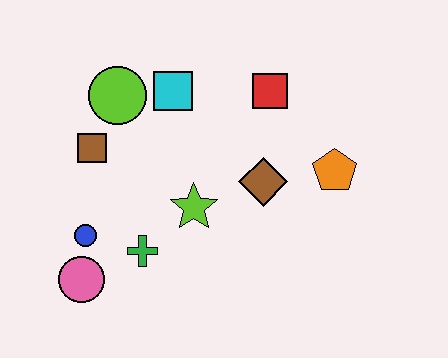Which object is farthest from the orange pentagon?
The pink circle is farthest from the orange pentagon.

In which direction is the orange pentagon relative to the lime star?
The orange pentagon is to the right of the lime star.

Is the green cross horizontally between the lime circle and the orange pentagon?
Yes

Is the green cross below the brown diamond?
Yes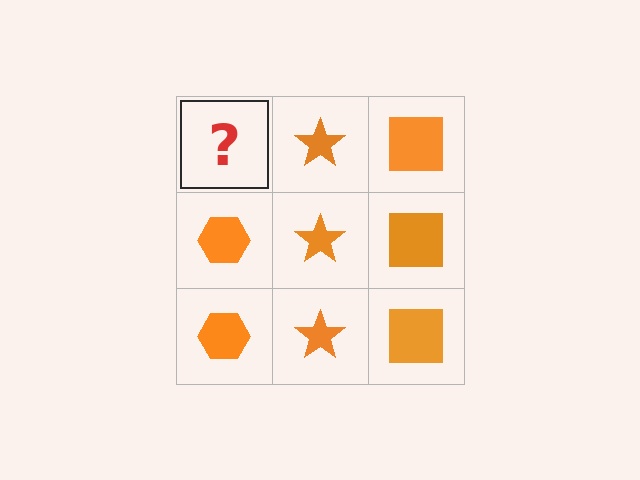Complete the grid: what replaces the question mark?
The question mark should be replaced with an orange hexagon.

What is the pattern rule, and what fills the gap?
The rule is that each column has a consistent shape. The gap should be filled with an orange hexagon.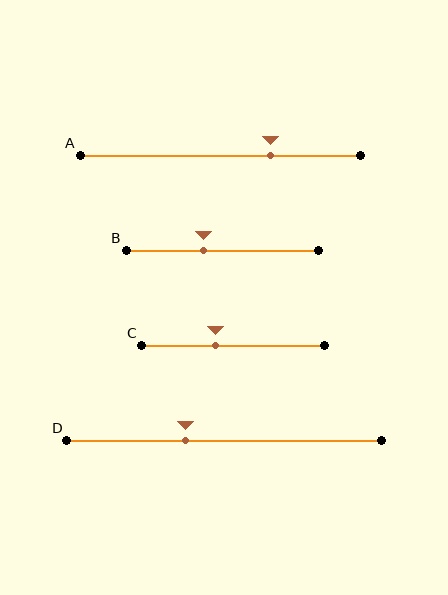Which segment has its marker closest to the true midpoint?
Segment C has its marker closest to the true midpoint.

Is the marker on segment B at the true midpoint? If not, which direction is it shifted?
No, the marker on segment B is shifted to the left by about 10% of the segment length.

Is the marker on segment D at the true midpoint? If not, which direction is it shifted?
No, the marker on segment D is shifted to the left by about 12% of the segment length.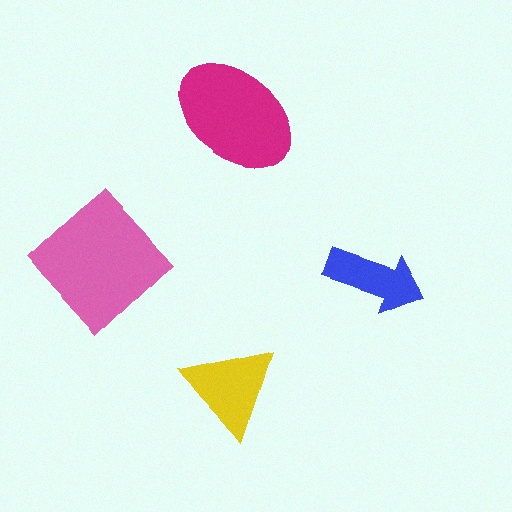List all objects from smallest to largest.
The blue arrow, the yellow triangle, the magenta ellipse, the pink diamond.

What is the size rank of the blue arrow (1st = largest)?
4th.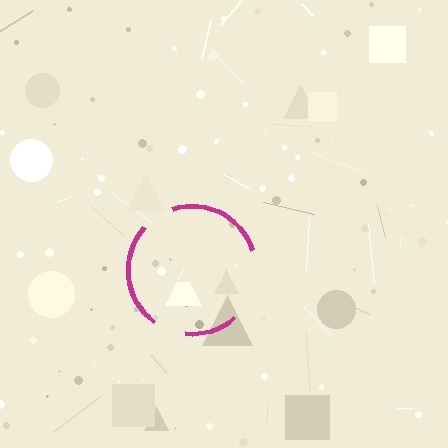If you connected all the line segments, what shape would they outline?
They would outline a circle.